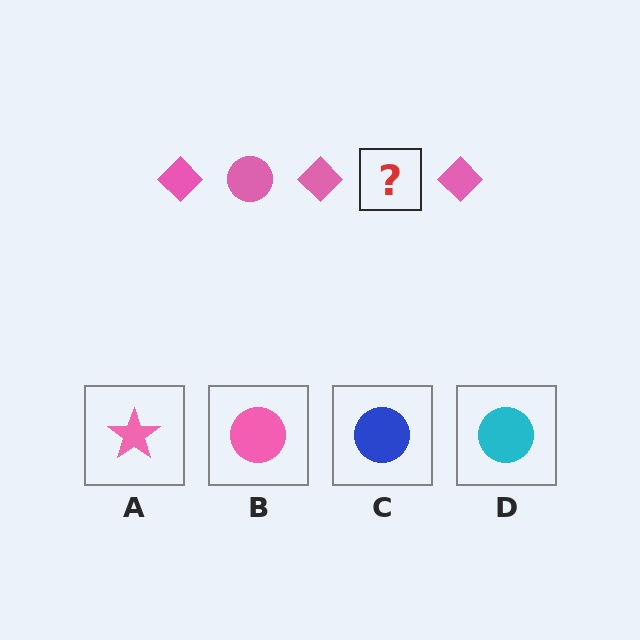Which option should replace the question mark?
Option B.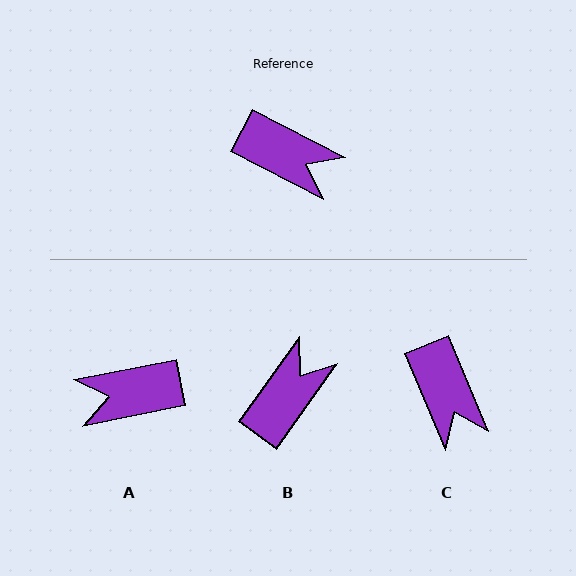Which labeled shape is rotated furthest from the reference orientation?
A, about 141 degrees away.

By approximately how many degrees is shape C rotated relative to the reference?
Approximately 40 degrees clockwise.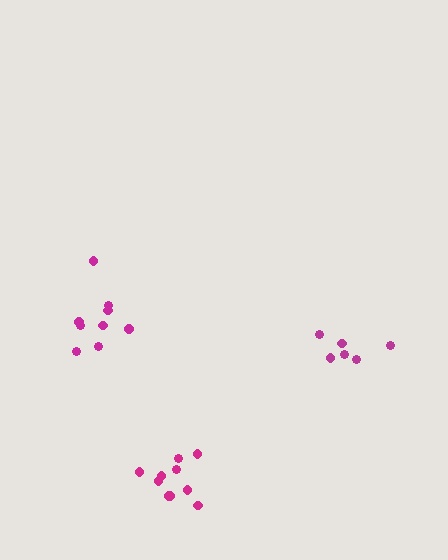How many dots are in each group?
Group 1: 9 dots, Group 2: 6 dots, Group 3: 10 dots (25 total).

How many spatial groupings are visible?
There are 3 spatial groupings.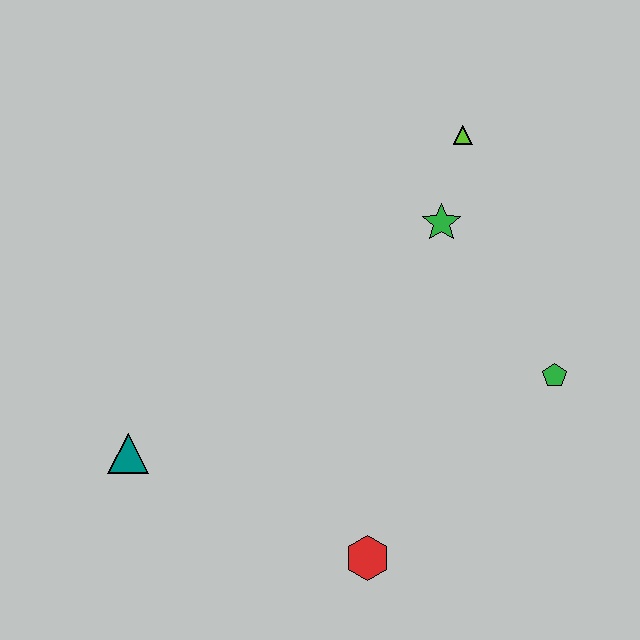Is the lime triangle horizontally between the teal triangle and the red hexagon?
No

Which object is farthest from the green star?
The teal triangle is farthest from the green star.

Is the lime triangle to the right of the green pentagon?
No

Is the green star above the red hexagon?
Yes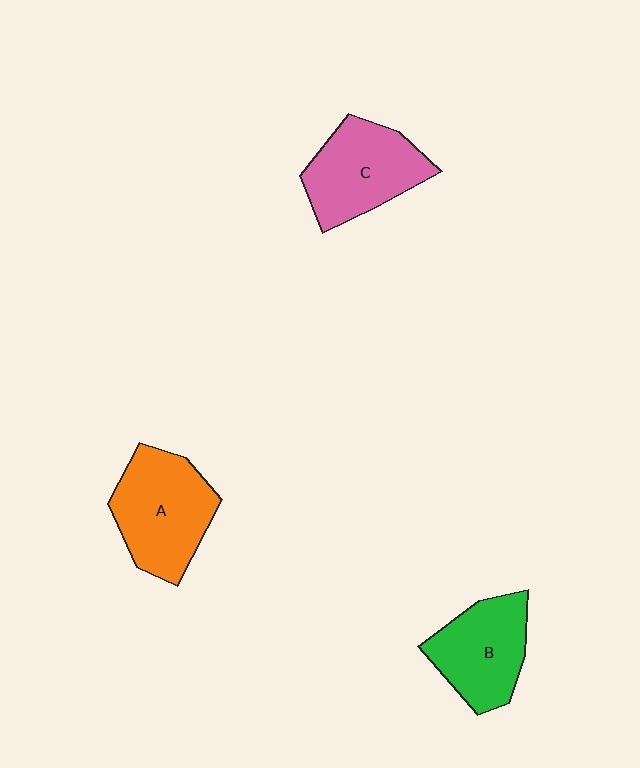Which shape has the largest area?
Shape A (orange).